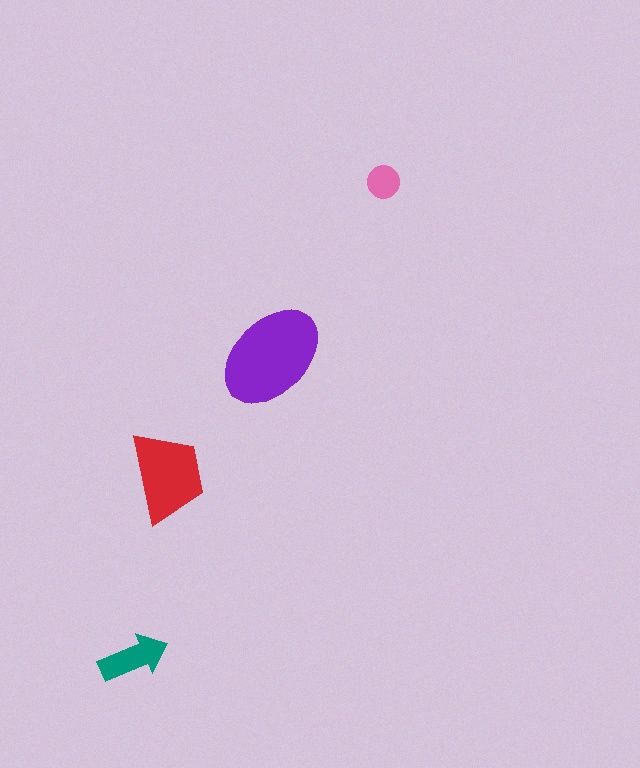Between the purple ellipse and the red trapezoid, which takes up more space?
The purple ellipse.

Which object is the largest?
The purple ellipse.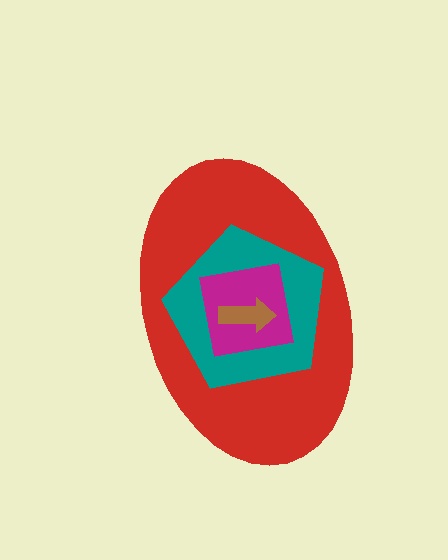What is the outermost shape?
The red ellipse.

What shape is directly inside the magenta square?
The brown arrow.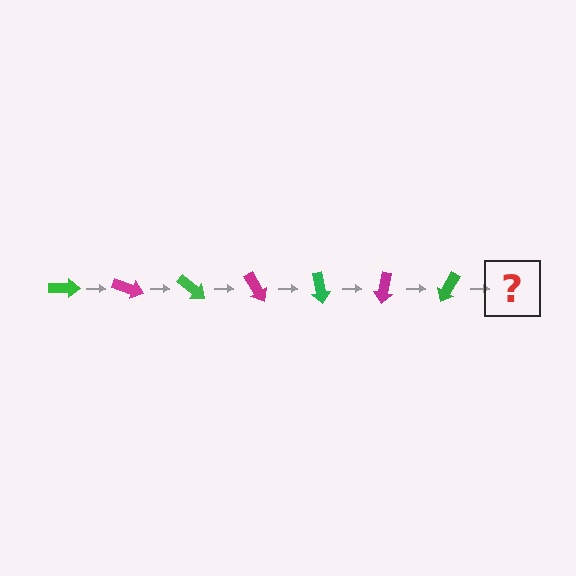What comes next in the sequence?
The next element should be a magenta arrow, rotated 140 degrees from the start.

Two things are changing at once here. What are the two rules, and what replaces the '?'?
The two rules are that it rotates 20 degrees each step and the color cycles through green and magenta. The '?' should be a magenta arrow, rotated 140 degrees from the start.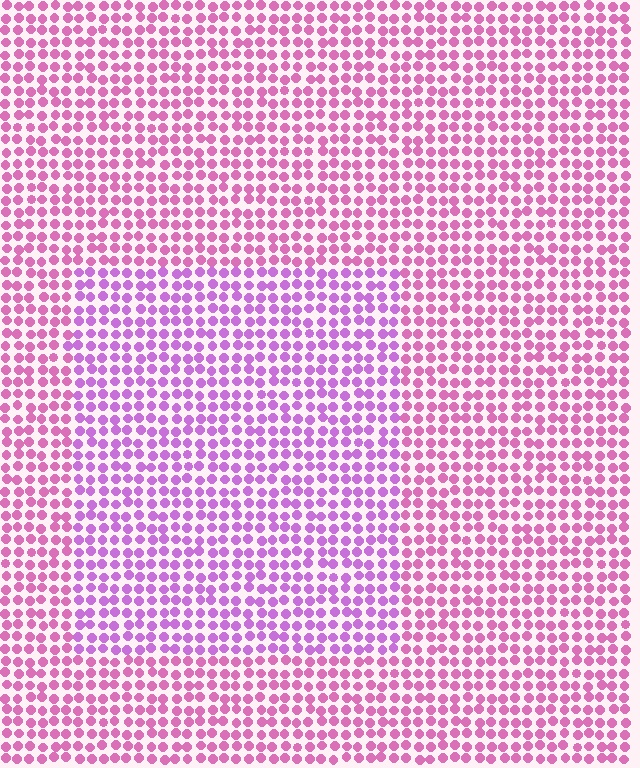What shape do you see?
I see a rectangle.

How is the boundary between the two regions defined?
The boundary is defined purely by a slight shift in hue (about 29 degrees). Spacing, size, and orientation are identical on both sides.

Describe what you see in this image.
The image is filled with small pink elements in a uniform arrangement. A rectangle-shaped region is visible where the elements are tinted to a slightly different hue, forming a subtle color boundary.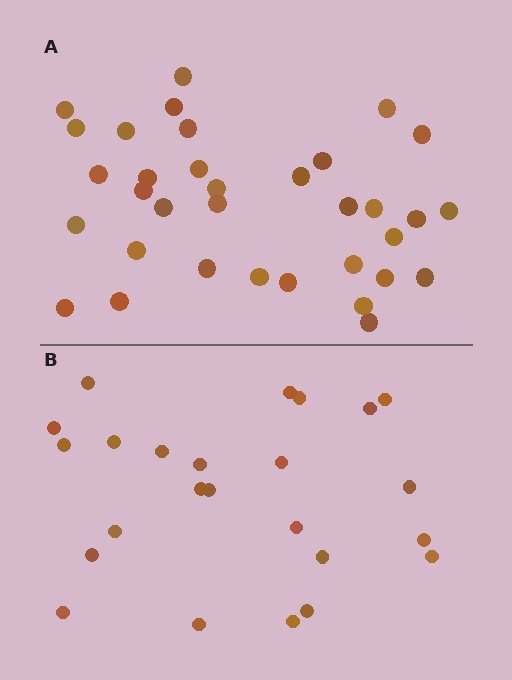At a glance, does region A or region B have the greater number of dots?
Region A (the top region) has more dots.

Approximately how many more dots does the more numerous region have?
Region A has roughly 10 or so more dots than region B.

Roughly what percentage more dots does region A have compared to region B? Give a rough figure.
About 40% more.